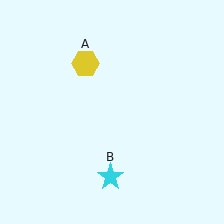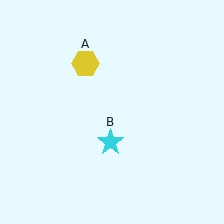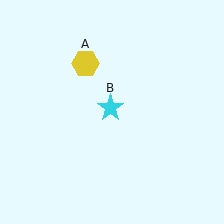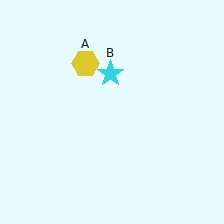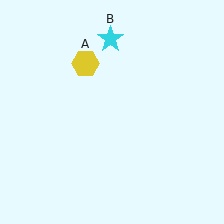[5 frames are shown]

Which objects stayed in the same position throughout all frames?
Yellow hexagon (object A) remained stationary.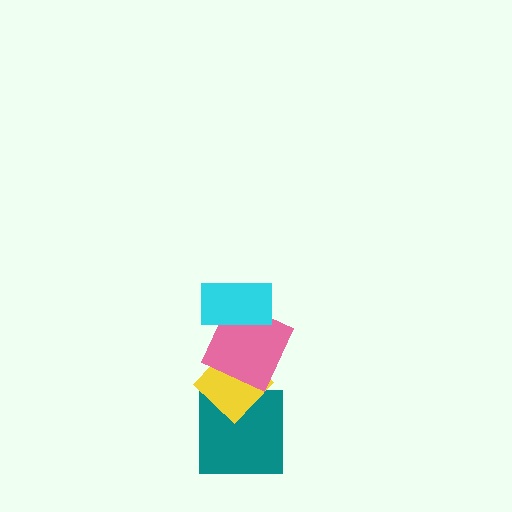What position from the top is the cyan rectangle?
The cyan rectangle is 1st from the top.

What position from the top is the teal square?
The teal square is 4th from the top.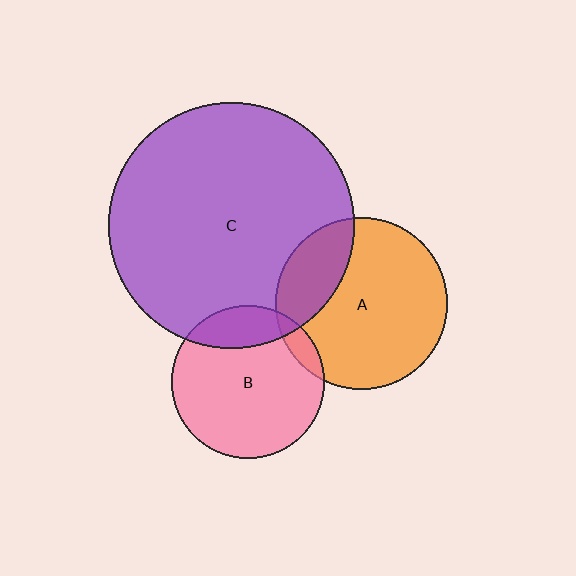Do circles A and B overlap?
Yes.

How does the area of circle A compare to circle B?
Approximately 1.3 times.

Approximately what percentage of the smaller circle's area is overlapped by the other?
Approximately 10%.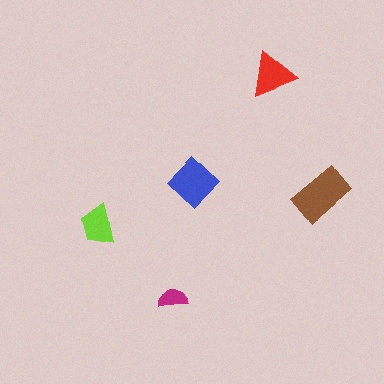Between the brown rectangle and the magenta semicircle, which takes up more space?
The brown rectangle.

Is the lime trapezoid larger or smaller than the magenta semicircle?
Larger.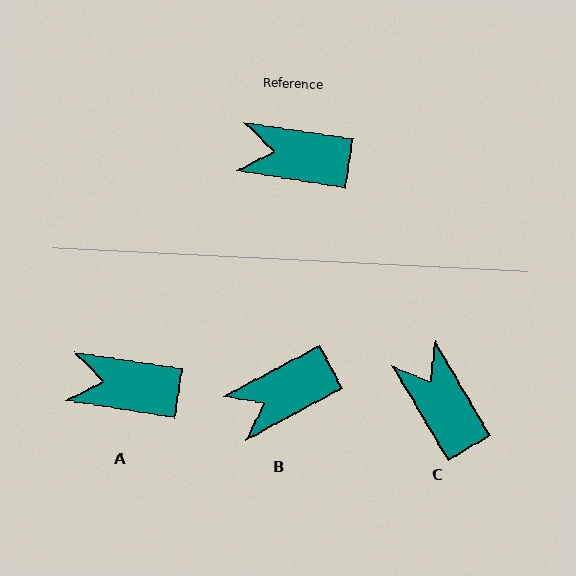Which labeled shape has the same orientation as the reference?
A.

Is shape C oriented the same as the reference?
No, it is off by about 51 degrees.